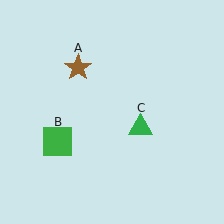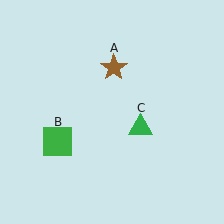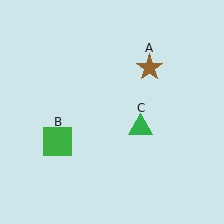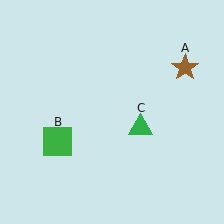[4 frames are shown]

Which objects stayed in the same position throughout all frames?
Green square (object B) and green triangle (object C) remained stationary.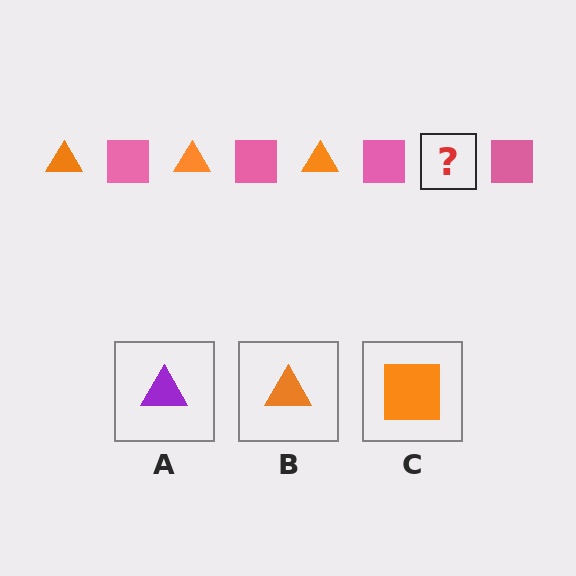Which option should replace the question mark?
Option B.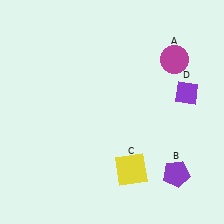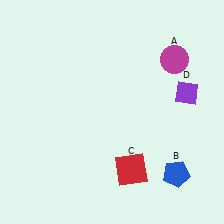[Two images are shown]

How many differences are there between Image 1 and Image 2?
There are 2 differences between the two images.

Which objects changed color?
B changed from purple to blue. C changed from yellow to red.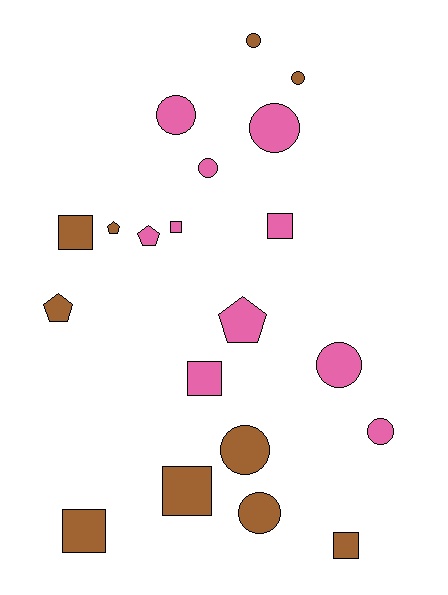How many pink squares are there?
There are 3 pink squares.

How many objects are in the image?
There are 20 objects.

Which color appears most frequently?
Pink, with 10 objects.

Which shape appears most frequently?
Circle, with 9 objects.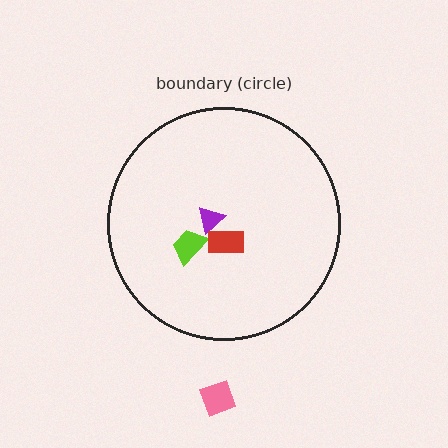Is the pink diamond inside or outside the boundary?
Outside.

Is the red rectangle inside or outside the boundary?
Inside.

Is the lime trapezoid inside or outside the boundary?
Inside.